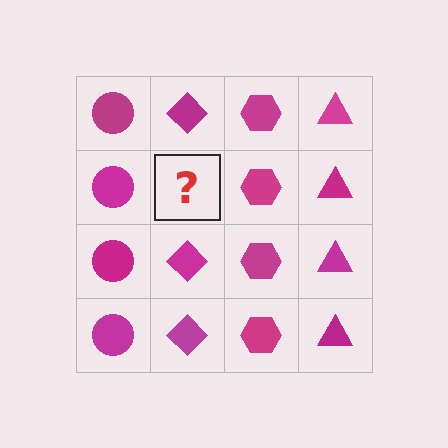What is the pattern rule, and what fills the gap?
The rule is that each column has a consistent shape. The gap should be filled with a magenta diamond.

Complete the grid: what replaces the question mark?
The question mark should be replaced with a magenta diamond.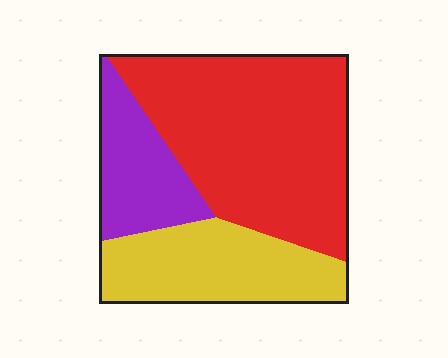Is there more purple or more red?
Red.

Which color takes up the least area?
Purple, at roughly 20%.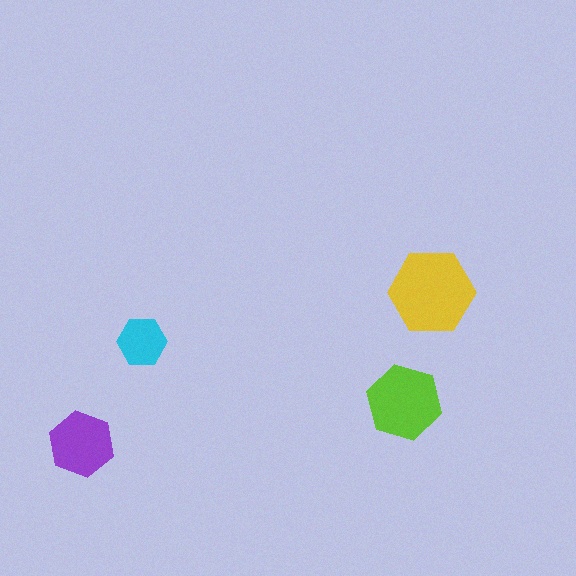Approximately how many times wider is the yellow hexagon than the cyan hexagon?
About 1.5 times wider.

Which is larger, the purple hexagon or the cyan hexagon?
The purple one.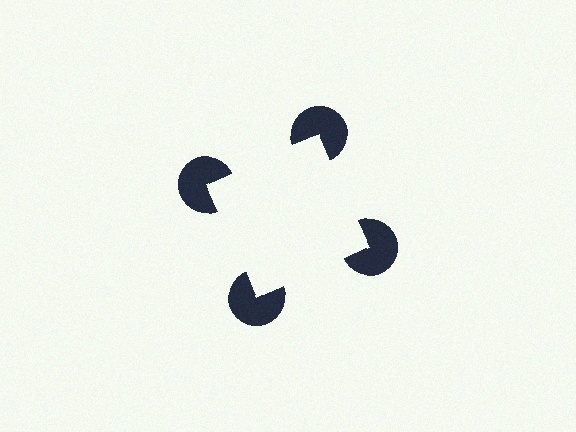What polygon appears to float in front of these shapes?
An illusory square — its edges are inferred from the aligned wedge cuts in the pac-man discs, not physically drawn.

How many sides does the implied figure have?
4 sides.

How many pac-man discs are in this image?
There are 4 — one at each vertex of the illusory square.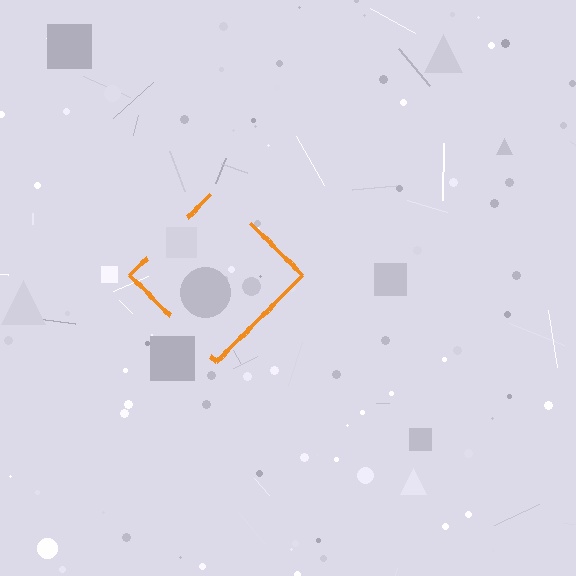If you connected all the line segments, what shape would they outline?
They would outline a diamond.